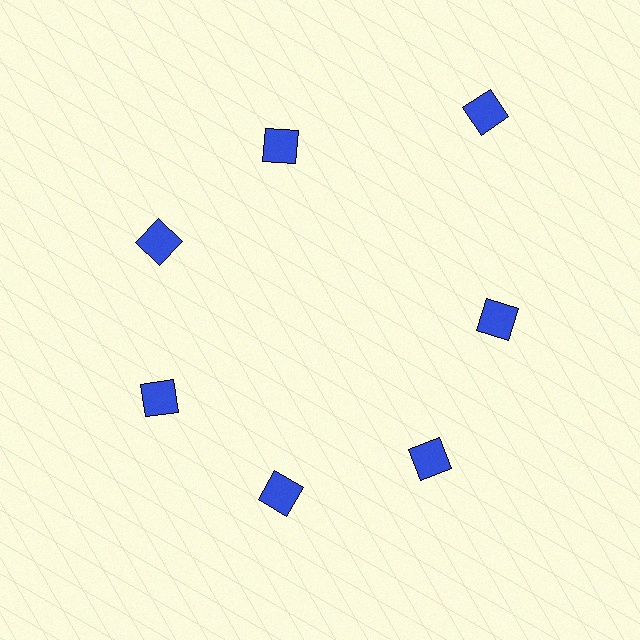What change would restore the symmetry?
The symmetry would be restored by moving it inward, back onto the ring so that all 7 diamonds sit at equal angles and equal distance from the center.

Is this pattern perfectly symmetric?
No. The 7 blue diamonds are arranged in a ring, but one element near the 1 o'clock position is pushed outward from the center, breaking the 7-fold rotational symmetry.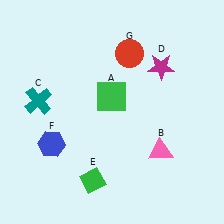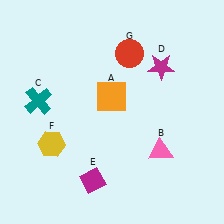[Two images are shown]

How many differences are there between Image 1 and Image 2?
There are 3 differences between the two images.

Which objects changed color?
A changed from green to orange. E changed from green to magenta. F changed from blue to yellow.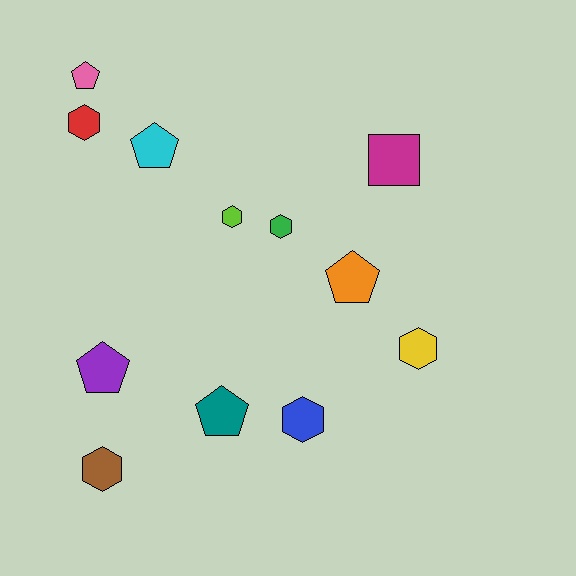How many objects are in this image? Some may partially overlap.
There are 12 objects.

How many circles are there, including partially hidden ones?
There are no circles.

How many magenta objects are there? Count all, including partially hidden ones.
There is 1 magenta object.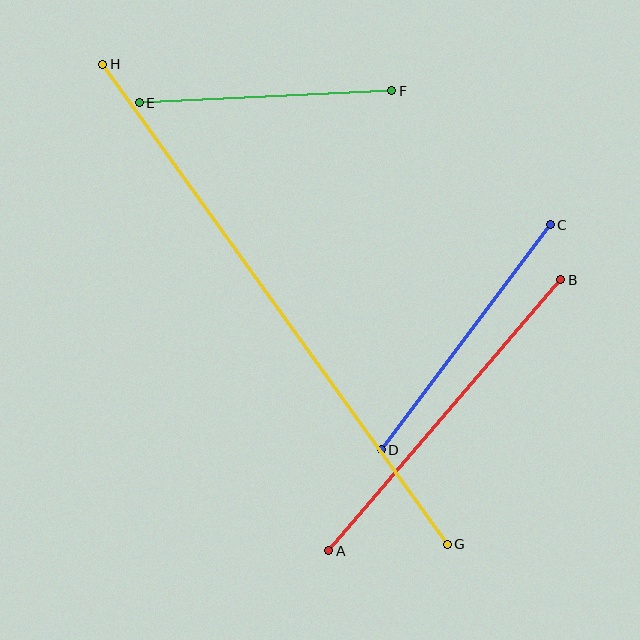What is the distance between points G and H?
The distance is approximately 591 pixels.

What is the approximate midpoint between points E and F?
The midpoint is at approximately (265, 97) pixels.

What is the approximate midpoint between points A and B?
The midpoint is at approximately (445, 415) pixels.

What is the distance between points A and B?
The distance is approximately 357 pixels.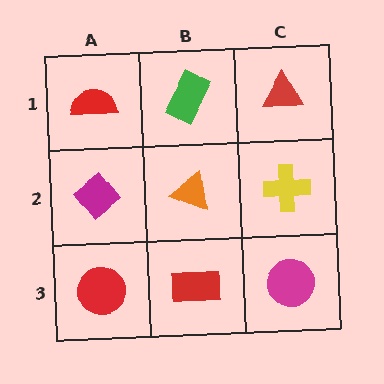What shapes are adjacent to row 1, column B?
An orange triangle (row 2, column B), a red semicircle (row 1, column A), a red triangle (row 1, column C).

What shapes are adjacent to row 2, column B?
A green rectangle (row 1, column B), a red rectangle (row 3, column B), a magenta diamond (row 2, column A), a yellow cross (row 2, column C).